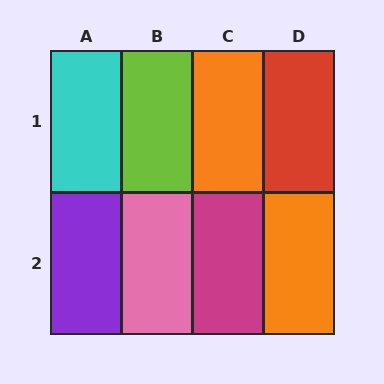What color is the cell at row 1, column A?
Cyan.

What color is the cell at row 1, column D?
Red.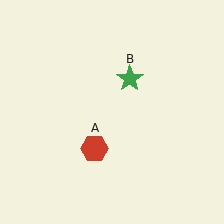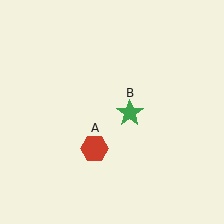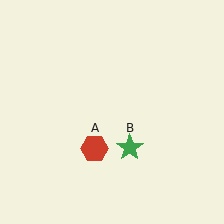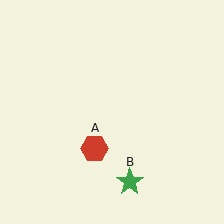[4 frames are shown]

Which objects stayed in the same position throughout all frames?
Red hexagon (object A) remained stationary.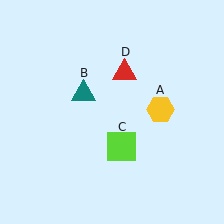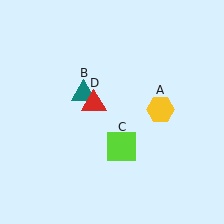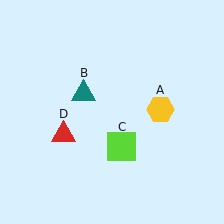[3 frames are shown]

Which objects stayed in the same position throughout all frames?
Yellow hexagon (object A) and teal triangle (object B) and lime square (object C) remained stationary.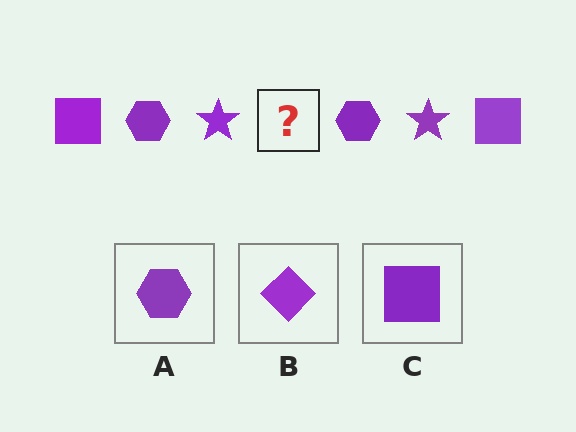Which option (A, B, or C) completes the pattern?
C.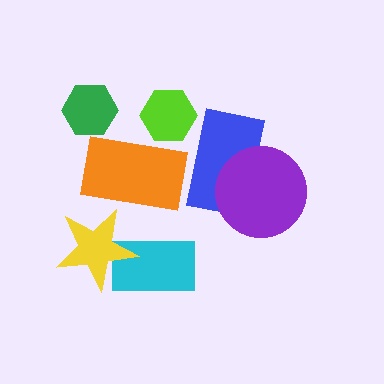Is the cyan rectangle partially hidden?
Yes, it is partially covered by another shape.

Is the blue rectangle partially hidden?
Yes, it is partially covered by another shape.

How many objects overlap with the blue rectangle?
1 object overlaps with the blue rectangle.